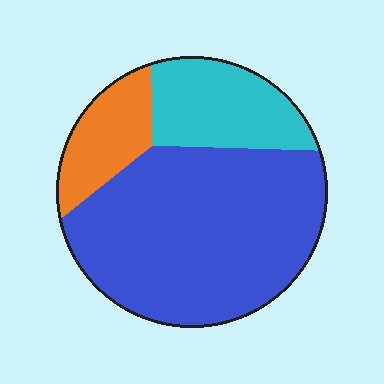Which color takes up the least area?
Orange, at roughly 15%.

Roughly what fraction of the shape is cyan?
Cyan covers around 20% of the shape.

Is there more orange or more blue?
Blue.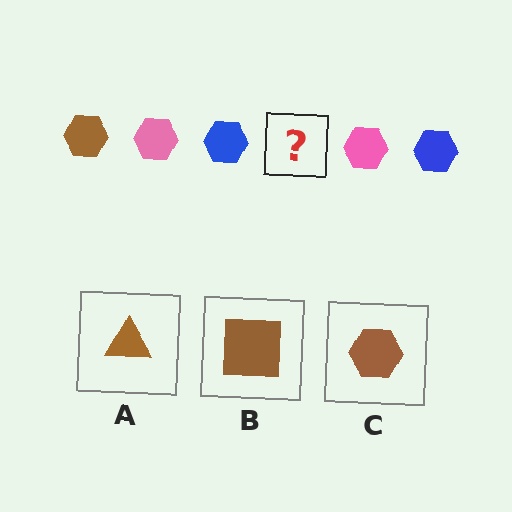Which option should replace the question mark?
Option C.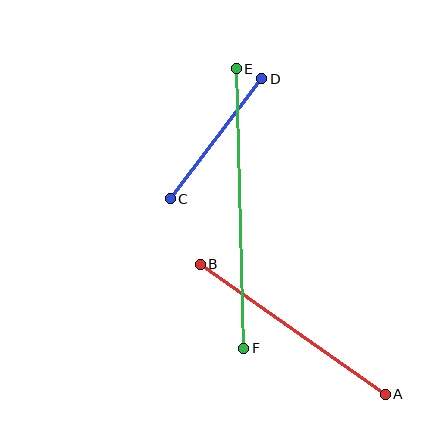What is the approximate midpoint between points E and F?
The midpoint is at approximately (240, 208) pixels.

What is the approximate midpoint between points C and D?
The midpoint is at approximately (216, 139) pixels.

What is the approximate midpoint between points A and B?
The midpoint is at approximately (293, 329) pixels.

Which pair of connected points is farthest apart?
Points E and F are farthest apart.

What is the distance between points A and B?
The distance is approximately 226 pixels.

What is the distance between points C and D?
The distance is approximately 151 pixels.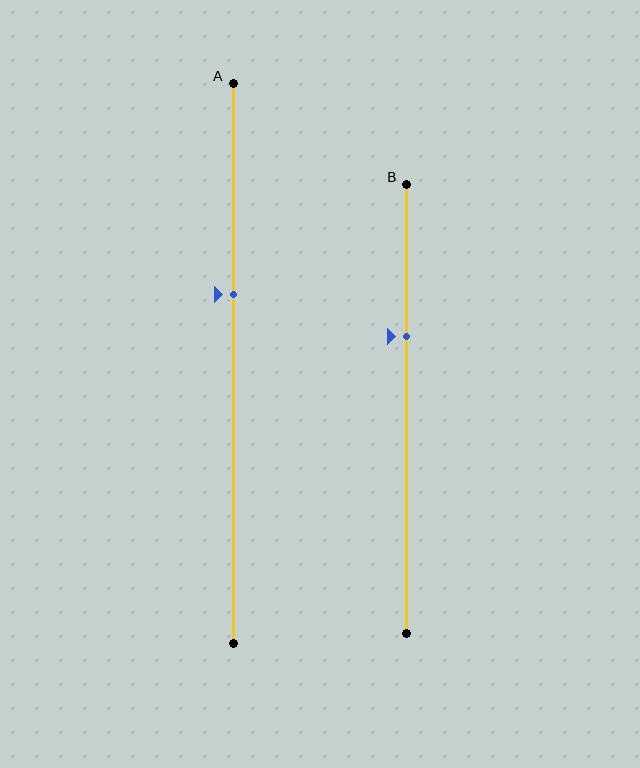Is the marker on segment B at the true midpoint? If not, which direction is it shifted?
No, the marker on segment B is shifted upward by about 16% of the segment length.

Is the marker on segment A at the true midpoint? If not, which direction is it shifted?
No, the marker on segment A is shifted upward by about 12% of the segment length.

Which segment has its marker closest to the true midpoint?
Segment A has its marker closest to the true midpoint.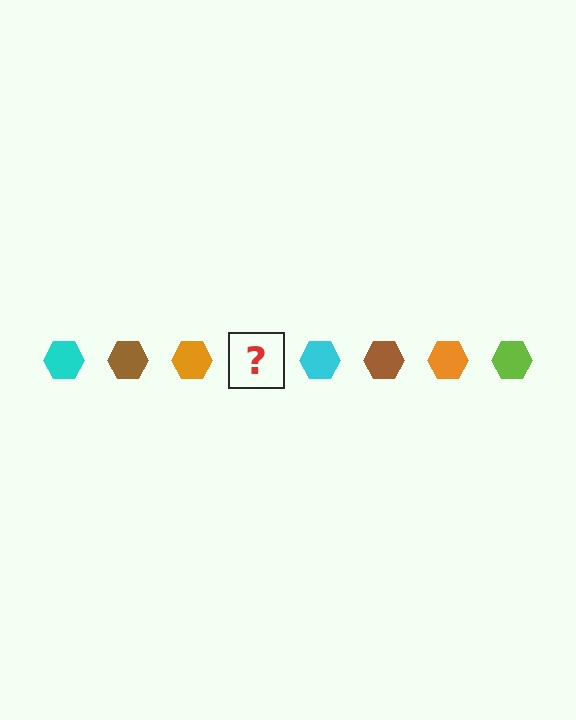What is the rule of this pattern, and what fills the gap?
The rule is that the pattern cycles through cyan, brown, orange, lime hexagons. The gap should be filled with a lime hexagon.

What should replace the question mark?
The question mark should be replaced with a lime hexagon.